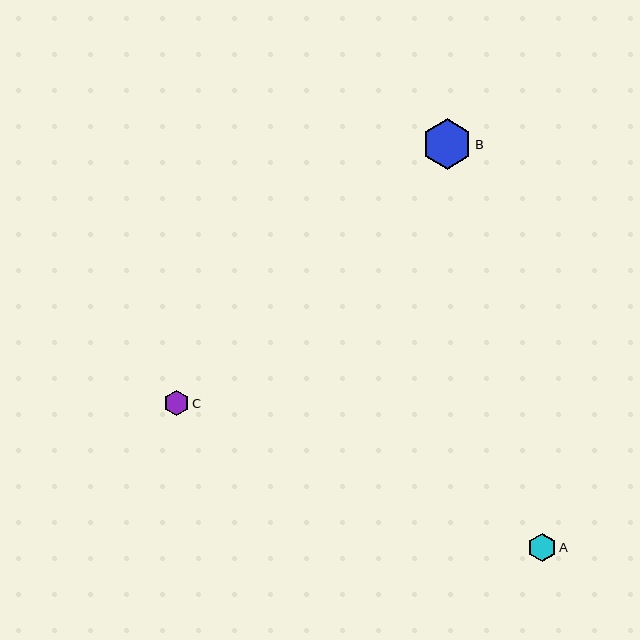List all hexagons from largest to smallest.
From largest to smallest: B, A, C.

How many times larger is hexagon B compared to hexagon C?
Hexagon B is approximately 2.0 times the size of hexagon C.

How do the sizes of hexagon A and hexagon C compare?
Hexagon A and hexagon C are approximately the same size.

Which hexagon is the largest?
Hexagon B is the largest with a size of approximately 50 pixels.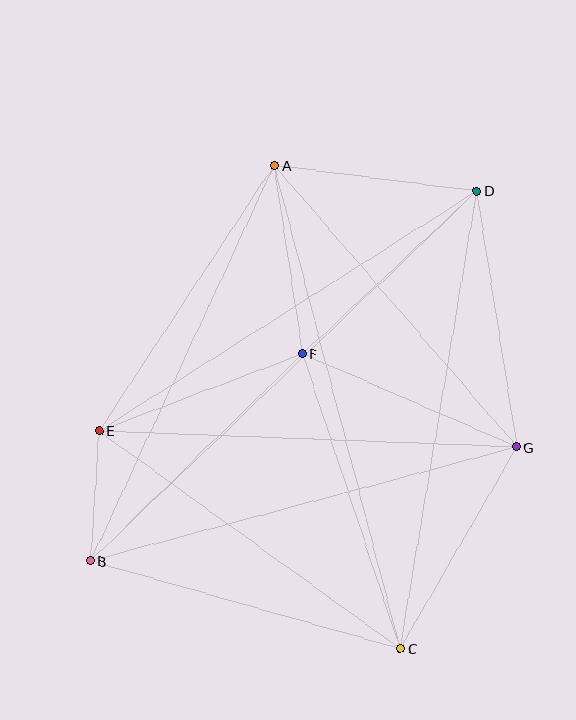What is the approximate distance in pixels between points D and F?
The distance between D and F is approximately 239 pixels.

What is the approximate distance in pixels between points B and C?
The distance between B and C is approximately 322 pixels.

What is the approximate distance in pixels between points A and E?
The distance between A and E is approximately 318 pixels.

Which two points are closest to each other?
Points B and E are closest to each other.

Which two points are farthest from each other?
Points B and D are farthest from each other.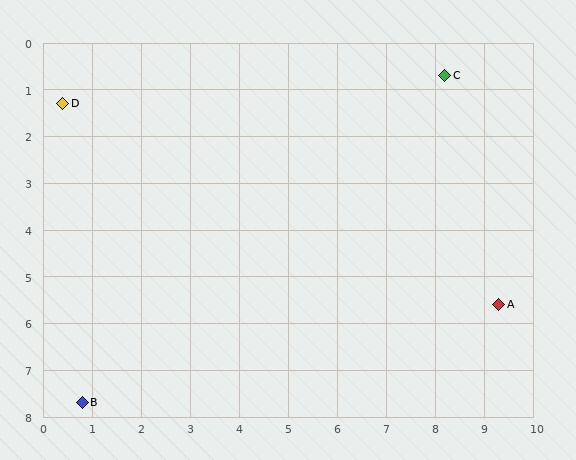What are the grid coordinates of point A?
Point A is at approximately (9.3, 5.6).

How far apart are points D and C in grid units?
Points D and C are about 7.8 grid units apart.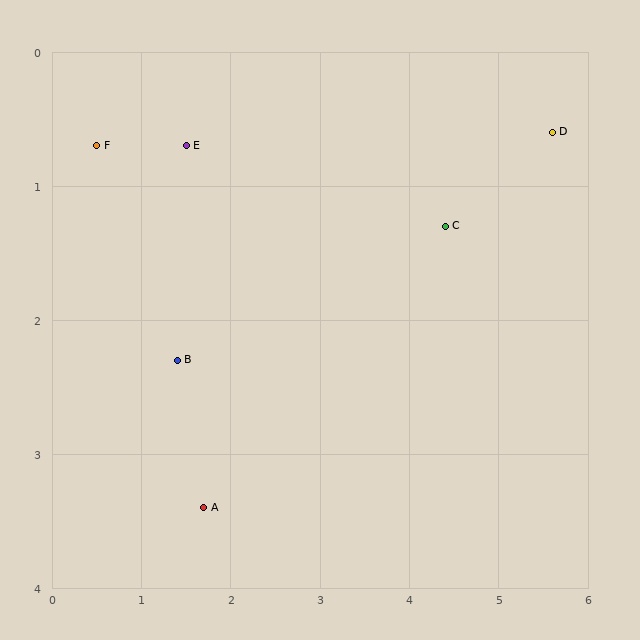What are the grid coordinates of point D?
Point D is at approximately (5.6, 0.6).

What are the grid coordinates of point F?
Point F is at approximately (0.5, 0.7).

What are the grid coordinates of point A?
Point A is at approximately (1.7, 3.4).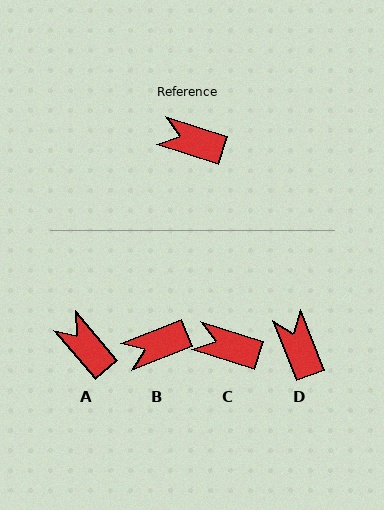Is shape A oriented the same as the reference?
No, it is off by about 32 degrees.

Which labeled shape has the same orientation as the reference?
C.